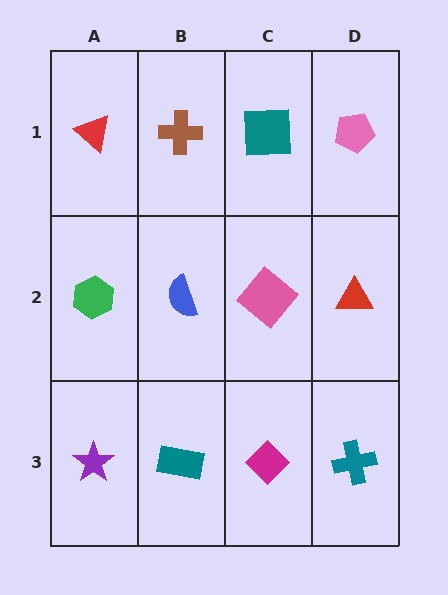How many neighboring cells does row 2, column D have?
3.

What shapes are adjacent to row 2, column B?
A brown cross (row 1, column B), a teal rectangle (row 3, column B), a green hexagon (row 2, column A), a pink diamond (row 2, column C).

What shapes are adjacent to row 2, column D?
A pink pentagon (row 1, column D), a teal cross (row 3, column D), a pink diamond (row 2, column C).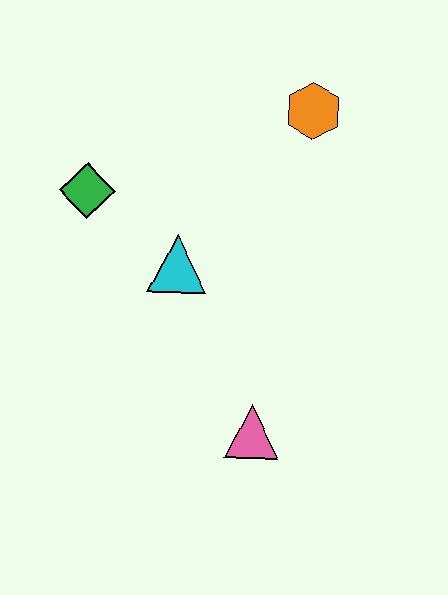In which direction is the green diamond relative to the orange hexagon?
The green diamond is to the left of the orange hexagon.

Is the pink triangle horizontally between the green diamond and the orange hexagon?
Yes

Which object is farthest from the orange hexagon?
The pink triangle is farthest from the orange hexagon.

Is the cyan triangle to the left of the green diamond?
No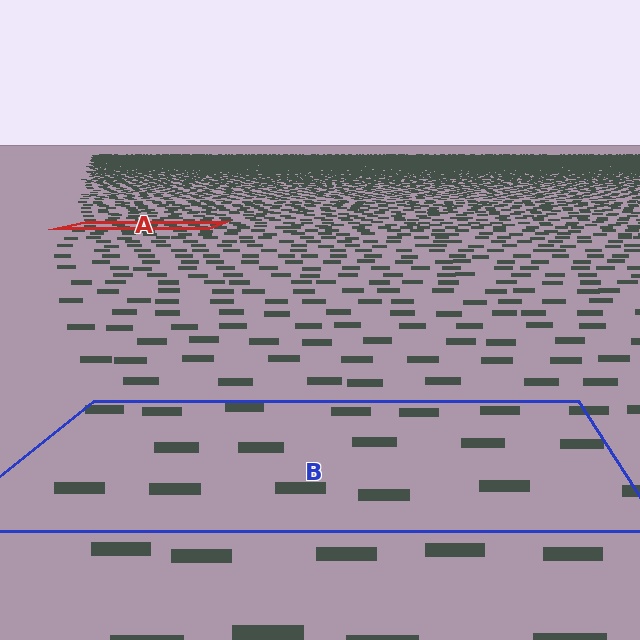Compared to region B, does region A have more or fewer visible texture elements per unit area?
Region A has more texture elements per unit area — they are packed more densely because it is farther away.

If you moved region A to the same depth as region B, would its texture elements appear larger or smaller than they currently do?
They would appear larger. At a closer depth, the same texture elements are projected at a bigger on-screen size.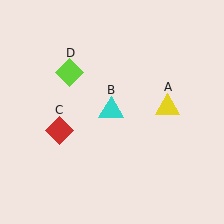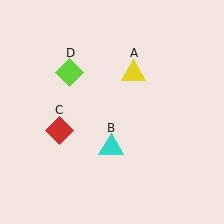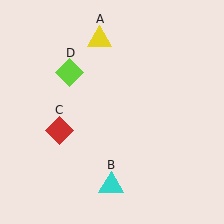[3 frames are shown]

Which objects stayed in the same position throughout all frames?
Red diamond (object C) and lime diamond (object D) remained stationary.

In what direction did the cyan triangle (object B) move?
The cyan triangle (object B) moved down.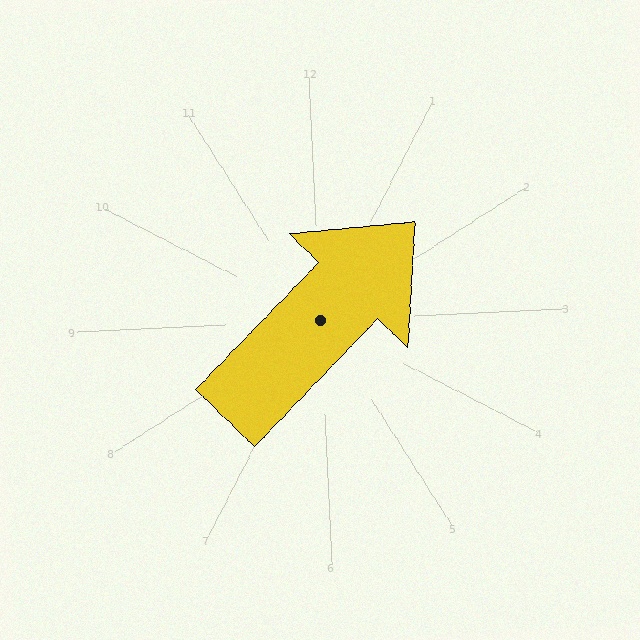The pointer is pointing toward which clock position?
Roughly 2 o'clock.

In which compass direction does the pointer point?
Northeast.